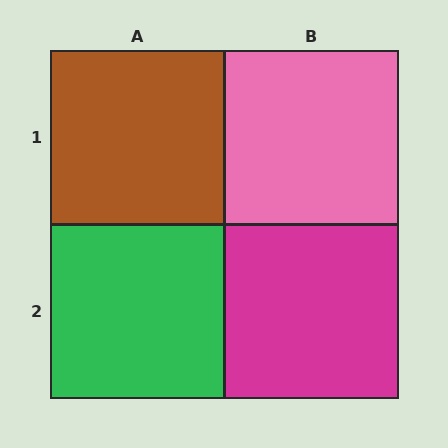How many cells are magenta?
1 cell is magenta.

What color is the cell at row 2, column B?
Magenta.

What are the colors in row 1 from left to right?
Brown, pink.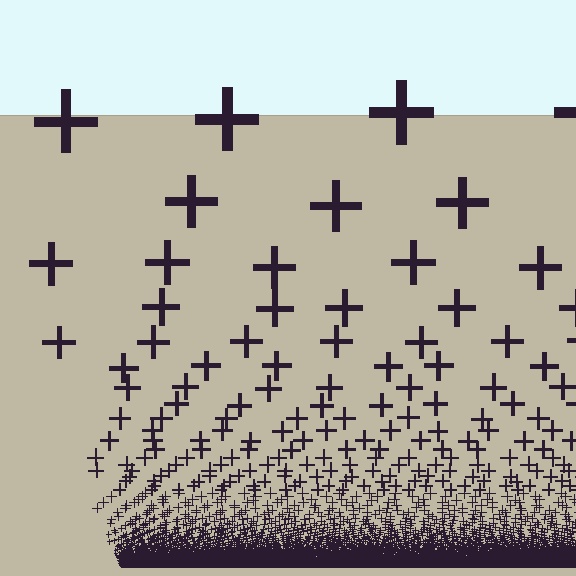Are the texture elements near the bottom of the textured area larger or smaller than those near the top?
Smaller. The gradient is inverted — elements near the bottom are smaller and denser.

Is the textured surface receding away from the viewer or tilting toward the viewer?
The surface appears to tilt toward the viewer. Texture elements get larger and sparser toward the top.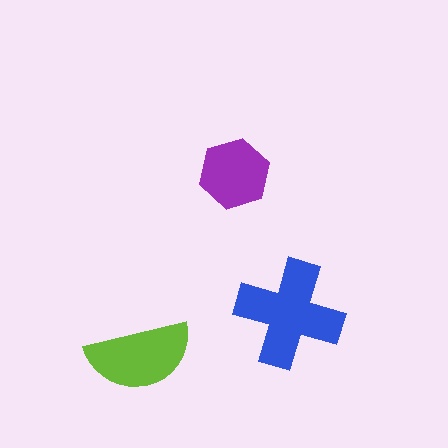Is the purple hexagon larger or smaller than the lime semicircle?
Smaller.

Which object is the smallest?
The purple hexagon.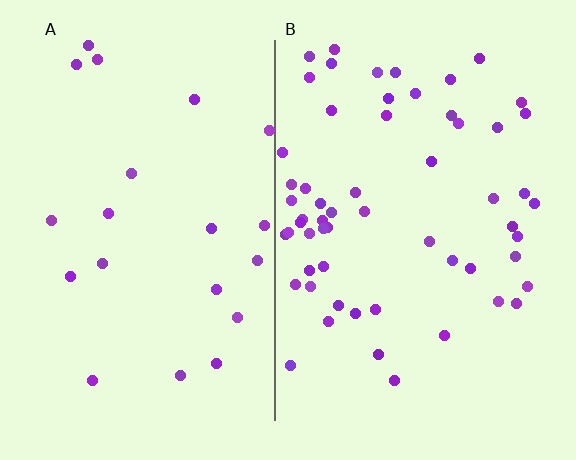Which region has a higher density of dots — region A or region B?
B (the right).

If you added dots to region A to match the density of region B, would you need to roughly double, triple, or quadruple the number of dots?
Approximately triple.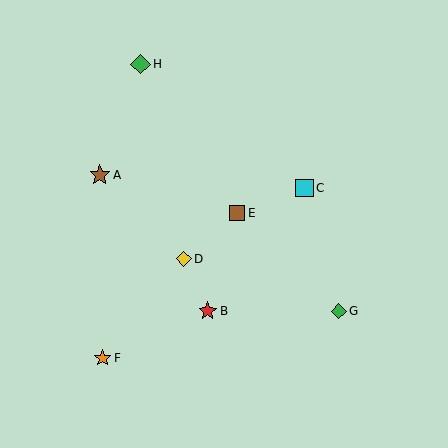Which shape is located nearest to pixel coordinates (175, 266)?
The yellow diamond (labeled D) at (184, 259) is nearest to that location.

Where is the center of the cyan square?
The center of the cyan square is at (305, 188).